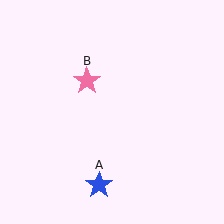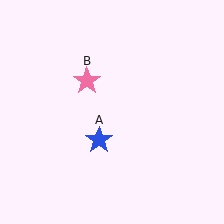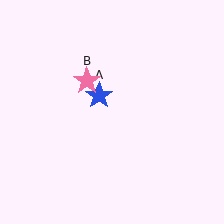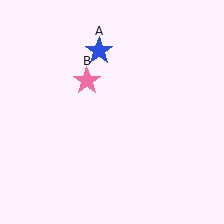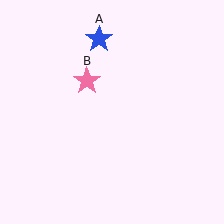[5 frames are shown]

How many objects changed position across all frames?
1 object changed position: blue star (object A).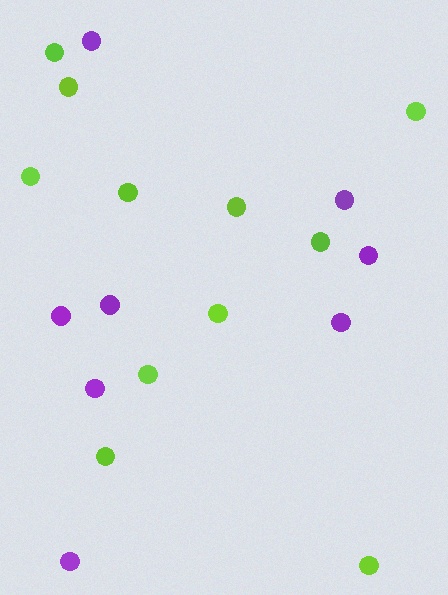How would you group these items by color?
There are 2 groups: one group of purple circles (8) and one group of lime circles (11).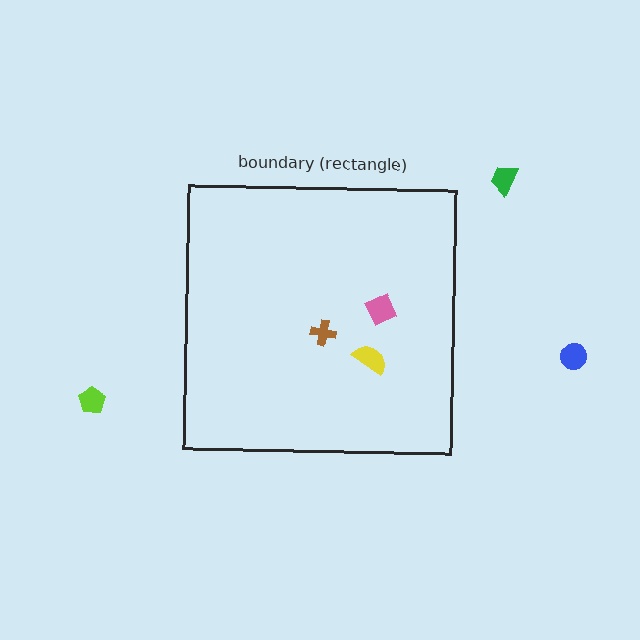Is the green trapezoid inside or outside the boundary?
Outside.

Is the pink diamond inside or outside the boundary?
Inside.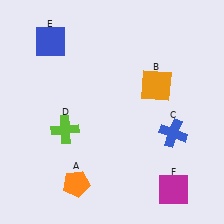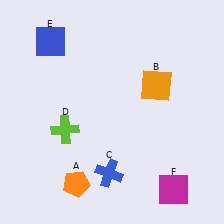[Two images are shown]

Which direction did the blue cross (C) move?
The blue cross (C) moved left.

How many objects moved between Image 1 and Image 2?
1 object moved between the two images.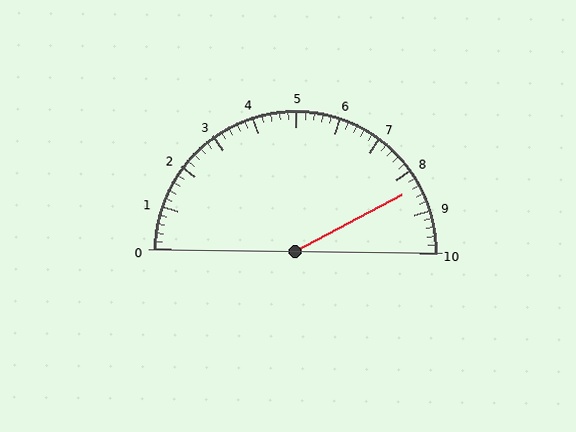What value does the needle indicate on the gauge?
The needle indicates approximately 8.4.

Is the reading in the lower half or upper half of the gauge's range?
The reading is in the upper half of the range (0 to 10).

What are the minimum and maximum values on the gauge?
The gauge ranges from 0 to 10.